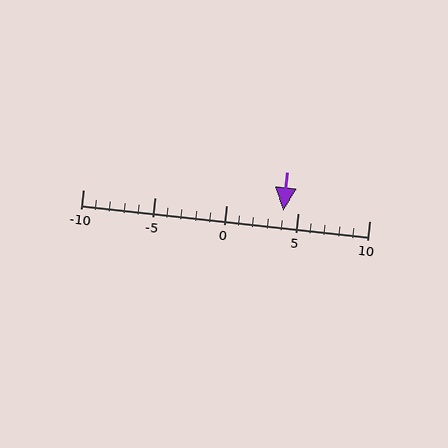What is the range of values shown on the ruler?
The ruler shows values from -10 to 10.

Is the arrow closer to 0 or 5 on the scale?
The arrow is closer to 5.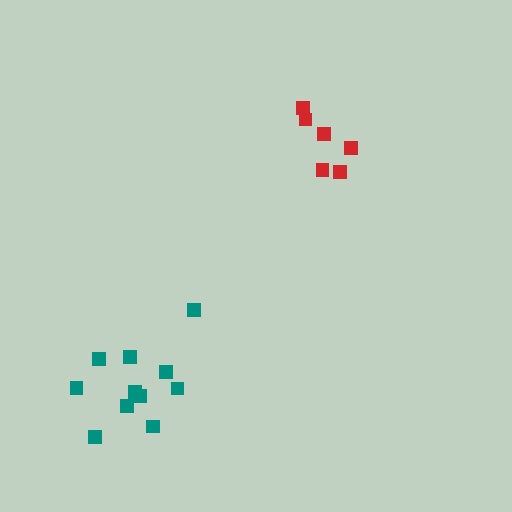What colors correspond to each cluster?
The clusters are colored: red, teal.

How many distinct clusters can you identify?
There are 2 distinct clusters.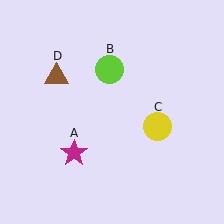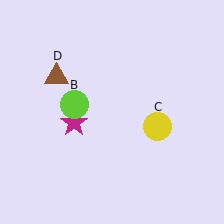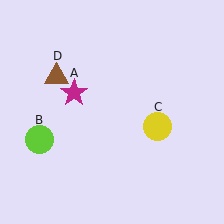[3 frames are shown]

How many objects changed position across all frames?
2 objects changed position: magenta star (object A), lime circle (object B).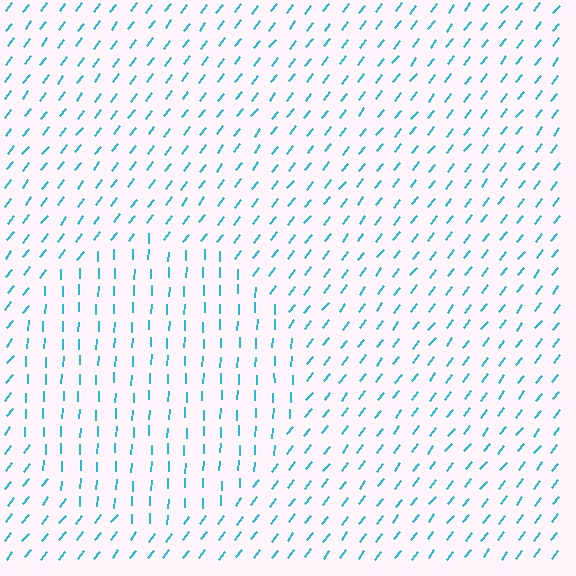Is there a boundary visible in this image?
Yes, there is a texture boundary formed by a change in line orientation.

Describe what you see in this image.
The image is filled with small cyan line segments. A circle region in the image has lines oriented differently from the surrounding lines, creating a visible texture boundary.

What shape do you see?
I see a circle.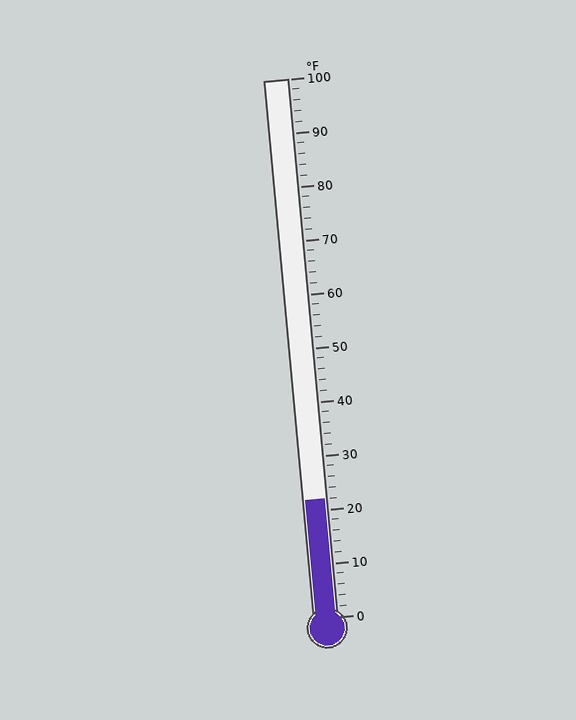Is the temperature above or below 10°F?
The temperature is above 10°F.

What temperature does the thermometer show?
The thermometer shows approximately 22°F.